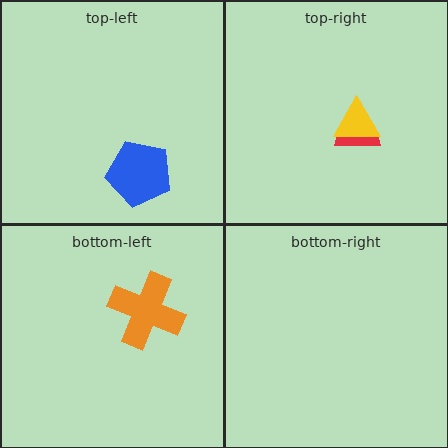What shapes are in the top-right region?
The red semicircle, the yellow triangle.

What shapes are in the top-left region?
The blue pentagon.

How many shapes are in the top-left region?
1.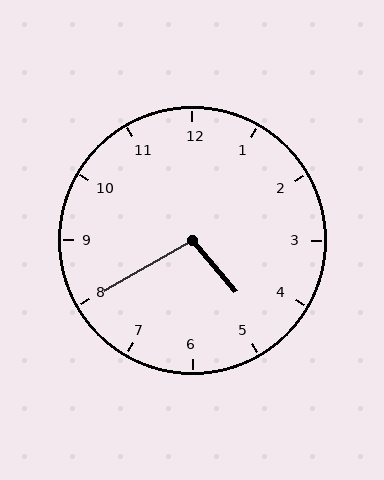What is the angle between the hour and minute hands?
Approximately 100 degrees.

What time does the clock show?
4:40.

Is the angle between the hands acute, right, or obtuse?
It is obtuse.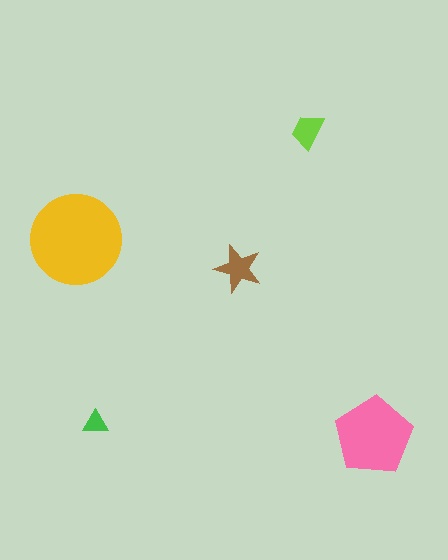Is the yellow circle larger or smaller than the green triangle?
Larger.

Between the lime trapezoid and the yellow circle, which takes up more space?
The yellow circle.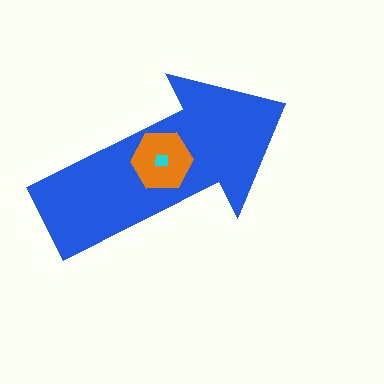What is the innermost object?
The cyan square.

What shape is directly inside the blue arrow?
The orange hexagon.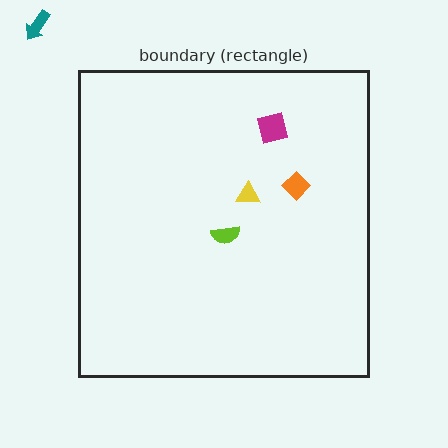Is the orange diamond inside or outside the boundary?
Inside.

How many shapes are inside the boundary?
4 inside, 1 outside.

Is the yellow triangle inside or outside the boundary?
Inside.